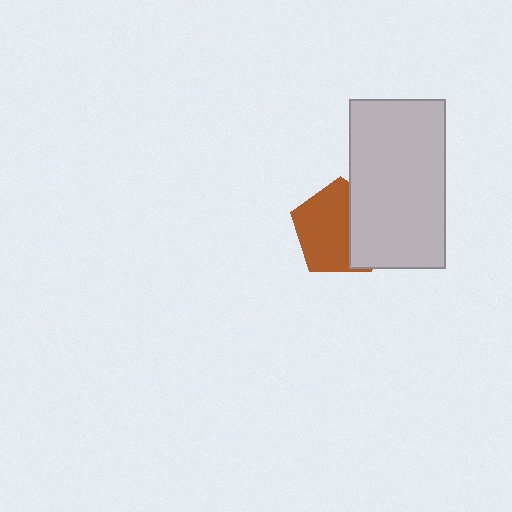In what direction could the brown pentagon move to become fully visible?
The brown pentagon could move left. That would shift it out from behind the light gray rectangle entirely.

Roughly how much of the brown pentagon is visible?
About half of it is visible (roughly 63%).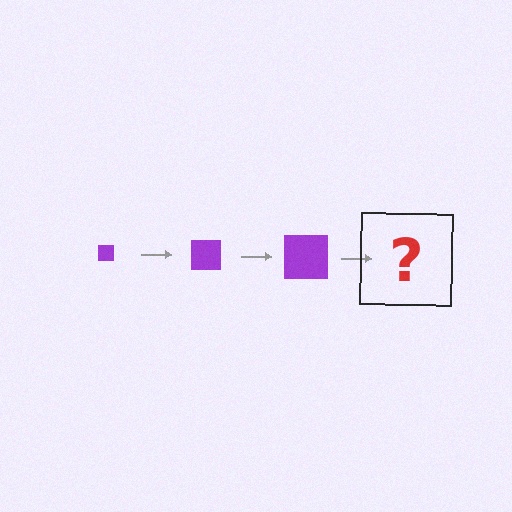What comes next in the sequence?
The next element should be a purple square, larger than the previous one.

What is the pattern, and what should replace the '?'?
The pattern is that the square gets progressively larger each step. The '?' should be a purple square, larger than the previous one.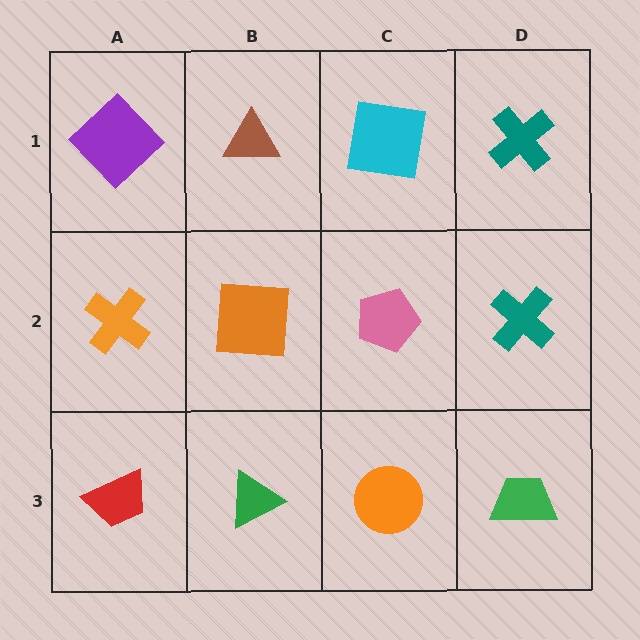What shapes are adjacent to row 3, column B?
An orange square (row 2, column B), a red trapezoid (row 3, column A), an orange circle (row 3, column C).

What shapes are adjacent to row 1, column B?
An orange square (row 2, column B), a purple diamond (row 1, column A), a cyan square (row 1, column C).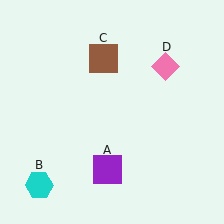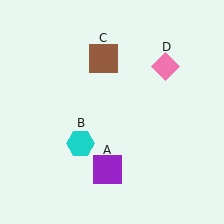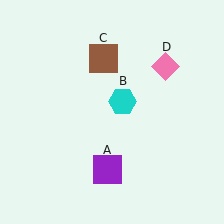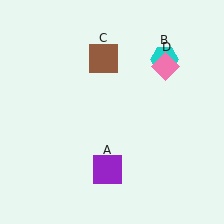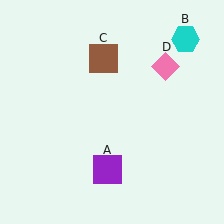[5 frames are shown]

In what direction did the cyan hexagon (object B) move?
The cyan hexagon (object B) moved up and to the right.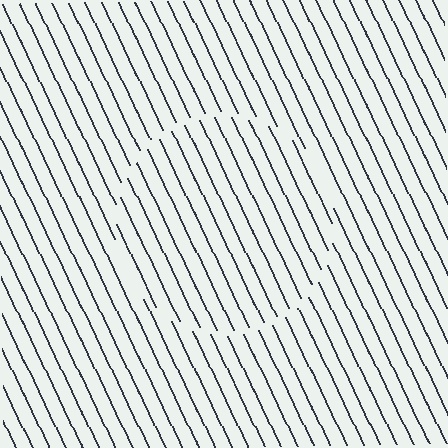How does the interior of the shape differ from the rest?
The interior of the shape contains the same grating, shifted by half a period — the contour is defined by the phase discontinuity where line-ends from the inner and outer gratings abut.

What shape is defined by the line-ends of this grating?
An illusory circle. The interior of the shape contains the same grating, shifted by half a period — the contour is defined by the phase discontinuity where line-ends from the inner and outer gratings abut.